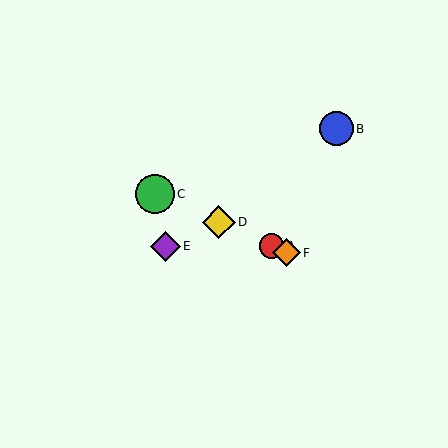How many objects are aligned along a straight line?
4 objects (A, C, D, F) are aligned along a straight line.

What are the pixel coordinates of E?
Object E is at (165, 246).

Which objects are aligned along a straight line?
Objects A, C, D, F are aligned along a straight line.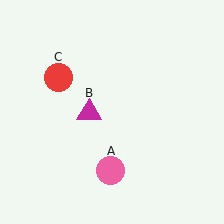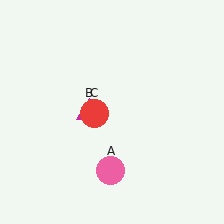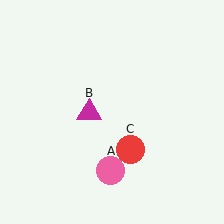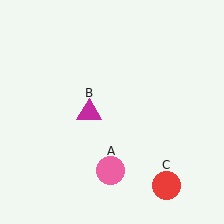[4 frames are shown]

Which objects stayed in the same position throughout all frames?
Pink circle (object A) and magenta triangle (object B) remained stationary.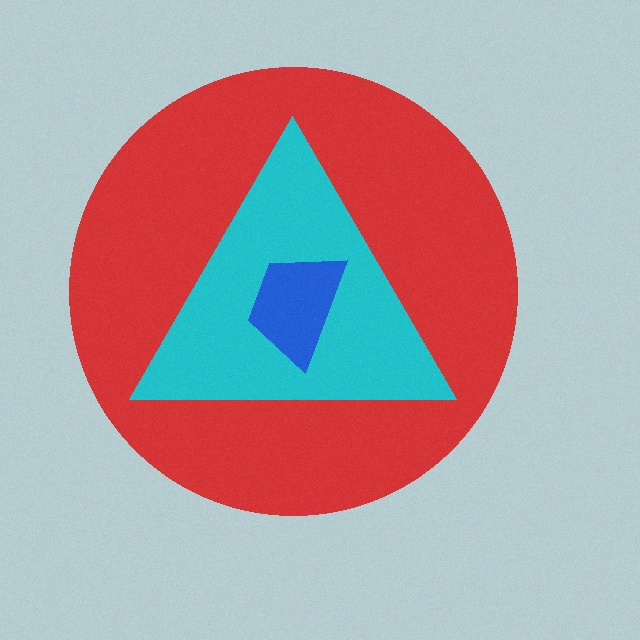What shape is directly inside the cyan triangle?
The blue trapezoid.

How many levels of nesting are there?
3.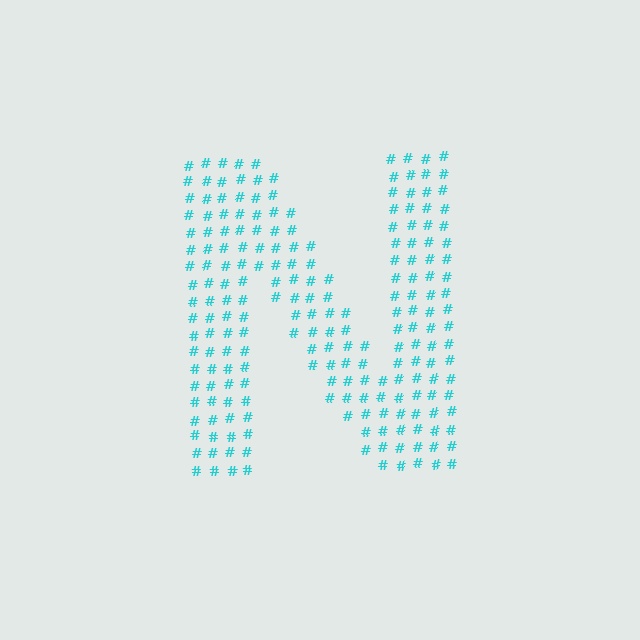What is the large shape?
The large shape is the letter N.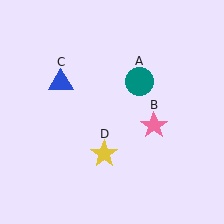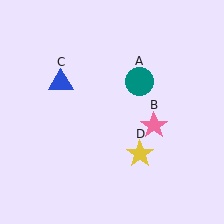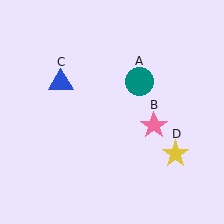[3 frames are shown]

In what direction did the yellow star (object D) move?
The yellow star (object D) moved right.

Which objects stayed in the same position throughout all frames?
Teal circle (object A) and pink star (object B) and blue triangle (object C) remained stationary.